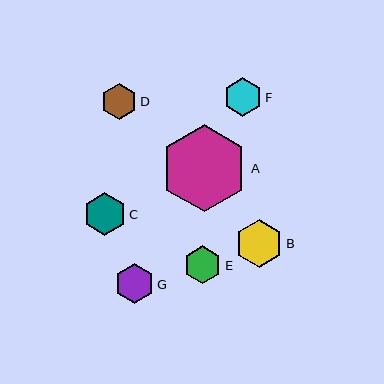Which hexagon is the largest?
Hexagon A is the largest with a size of approximately 87 pixels.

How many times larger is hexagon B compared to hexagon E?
Hexagon B is approximately 1.3 times the size of hexagon E.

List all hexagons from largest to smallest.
From largest to smallest: A, B, C, G, F, E, D.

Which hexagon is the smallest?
Hexagon D is the smallest with a size of approximately 36 pixels.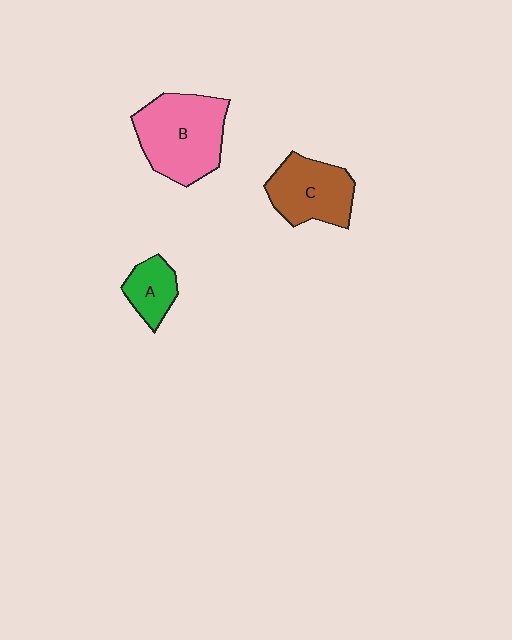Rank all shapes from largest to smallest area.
From largest to smallest: B (pink), C (brown), A (green).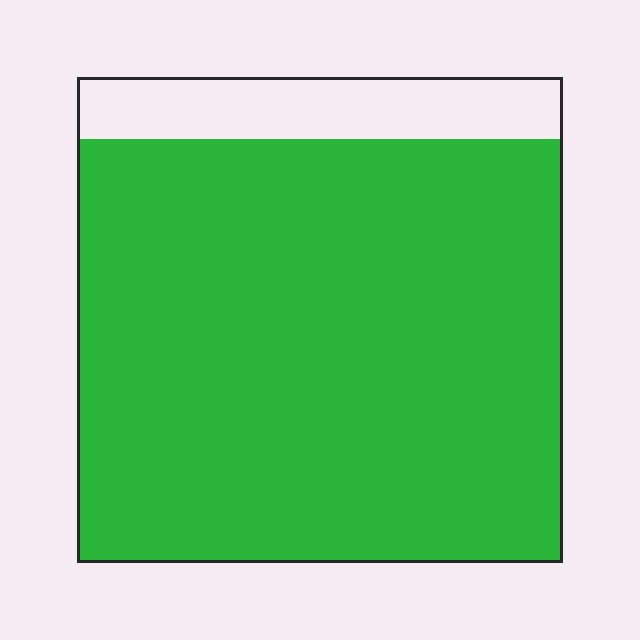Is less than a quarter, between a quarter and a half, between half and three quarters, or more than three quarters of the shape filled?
More than three quarters.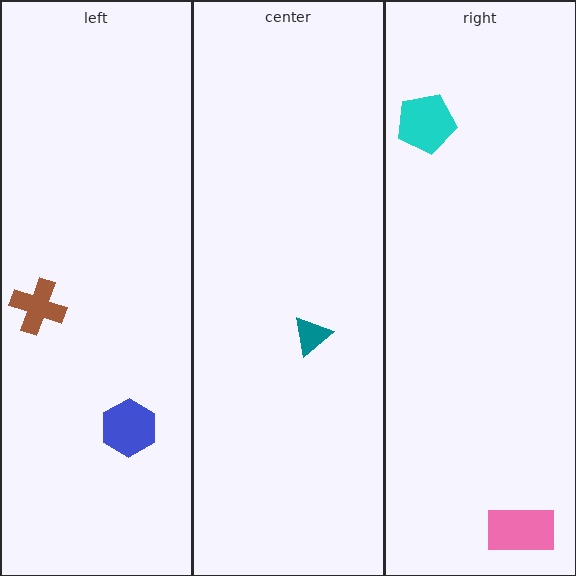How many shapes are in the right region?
2.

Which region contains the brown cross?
The left region.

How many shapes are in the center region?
1.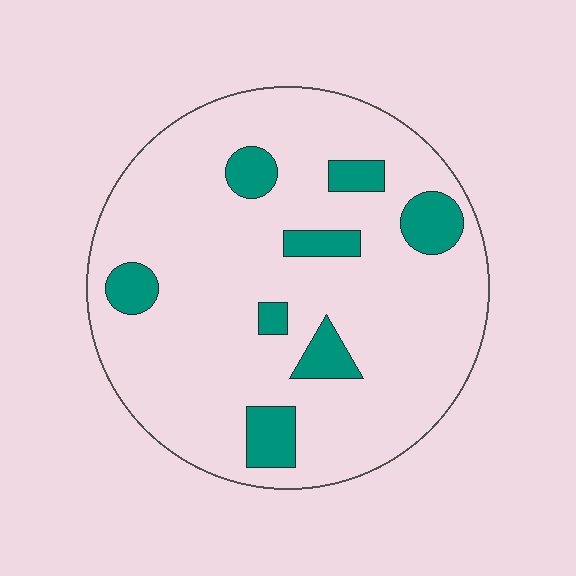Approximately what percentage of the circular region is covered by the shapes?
Approximately 15%.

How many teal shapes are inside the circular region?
8.